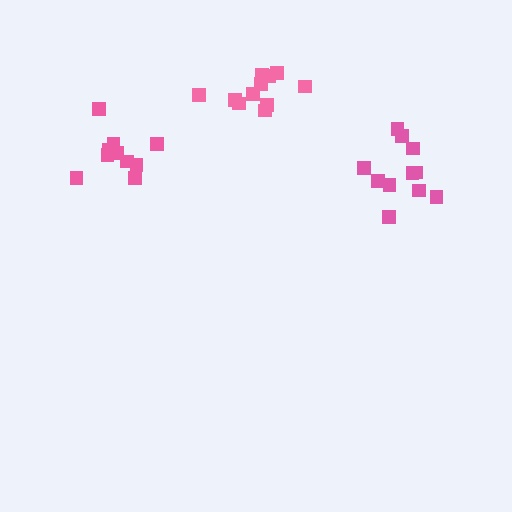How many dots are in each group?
Group 1: 10 dots, Group 2: 11 dots, Group 3: 11 dots (32 total).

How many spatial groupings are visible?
There are 3 spatial groupings.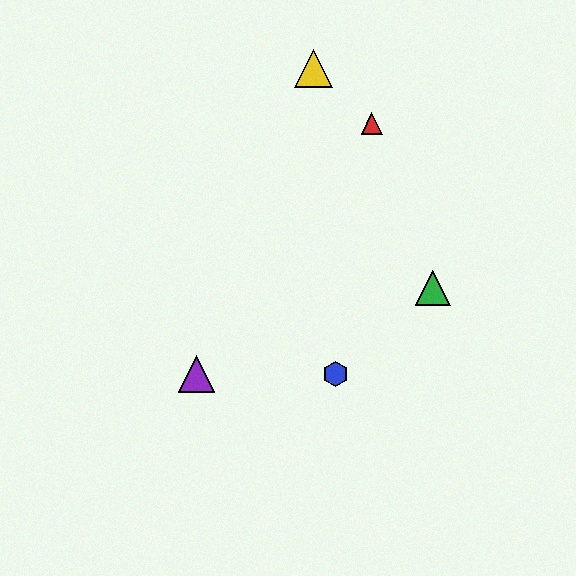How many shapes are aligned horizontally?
2 shapes (the blue hexagon, the purple triangle) are aligned horizontally.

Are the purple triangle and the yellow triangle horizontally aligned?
No, the purple triangle is at y≈374 and the yellow triangle is at y≈68.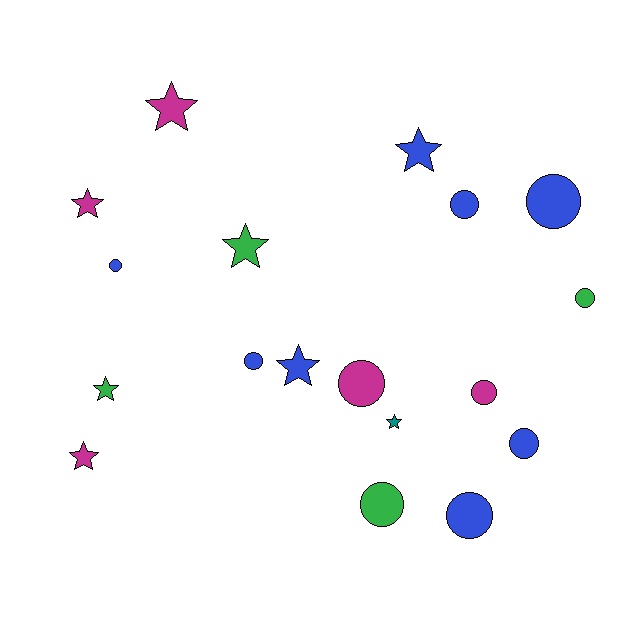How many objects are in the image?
There are 18 objects.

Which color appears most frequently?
Blue, with 8 objects.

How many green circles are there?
There are 2 green circles.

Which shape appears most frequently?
Circle, with 10 objects.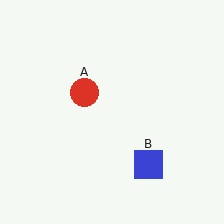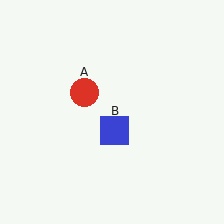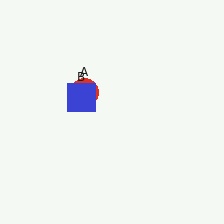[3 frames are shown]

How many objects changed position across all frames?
1 object changed position: blue square (object B).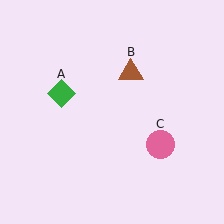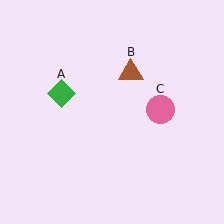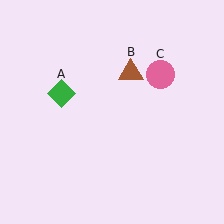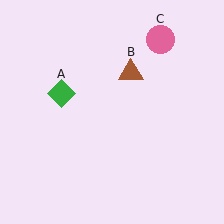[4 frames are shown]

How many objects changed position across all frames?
1 object changed position: pink circle (object C).